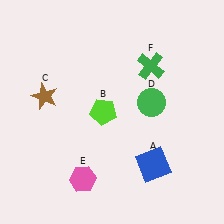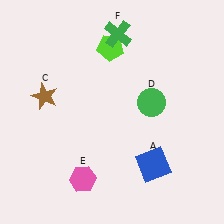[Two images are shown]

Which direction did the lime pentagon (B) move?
The lime pentagon (B) moved up.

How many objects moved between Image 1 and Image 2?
2 objects moved between the two images.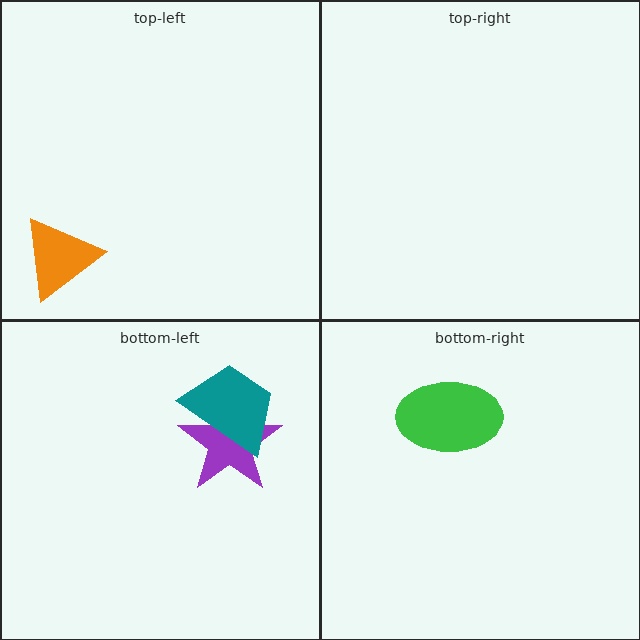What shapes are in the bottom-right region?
The green ellipse.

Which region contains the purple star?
The bottom-left region.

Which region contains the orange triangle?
The top-left region.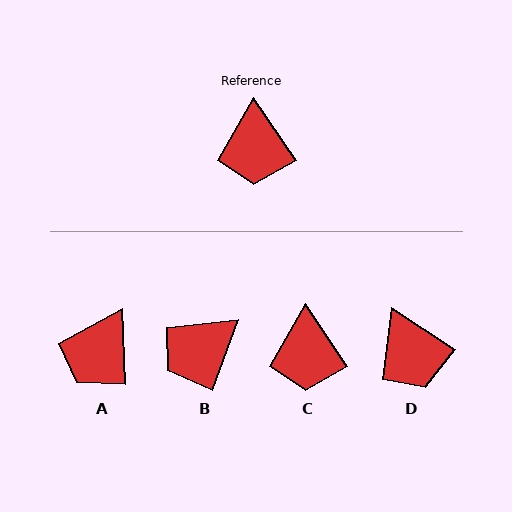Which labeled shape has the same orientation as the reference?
C.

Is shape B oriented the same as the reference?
No, it is off by about 54 degrees.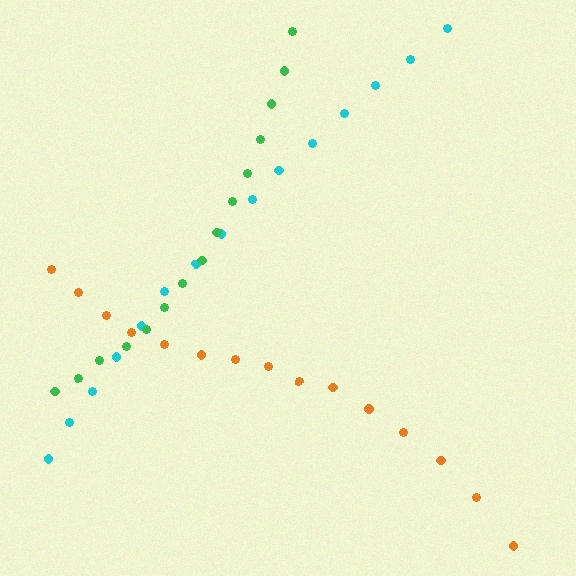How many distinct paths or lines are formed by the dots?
There are 3 distinct paths.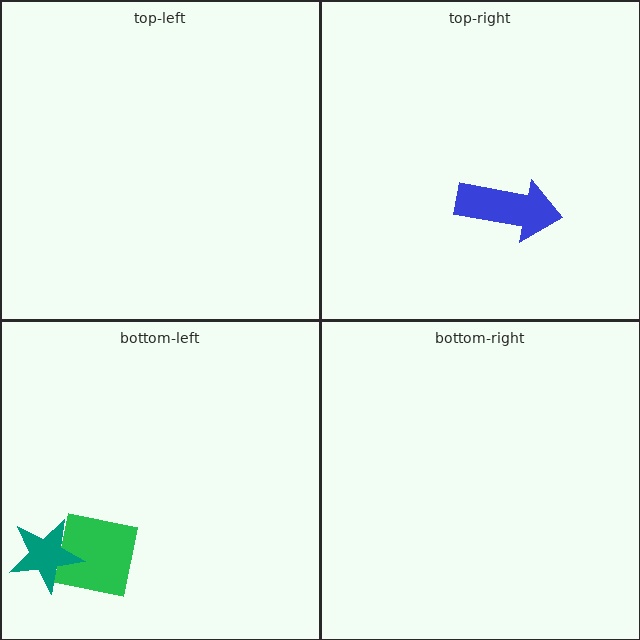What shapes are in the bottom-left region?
The green square, the teal star.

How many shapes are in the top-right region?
1.